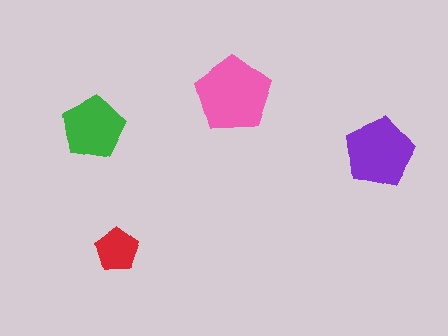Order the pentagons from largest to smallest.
the pink one, the purple one, the green one, the red one.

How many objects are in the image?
There are 4 objects in the image.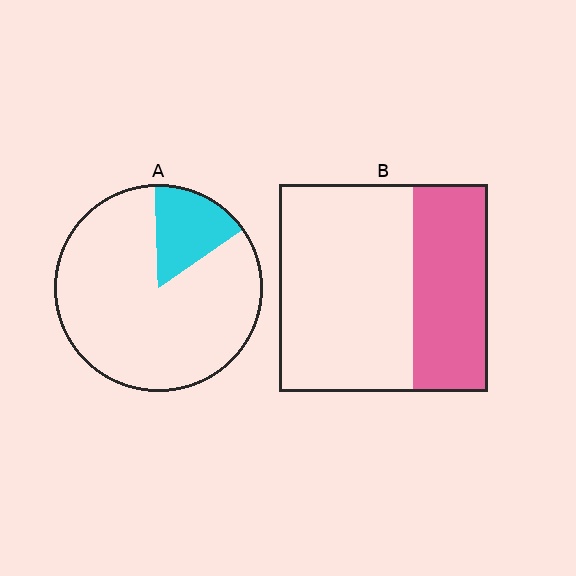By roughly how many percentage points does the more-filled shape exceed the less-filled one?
By roughly 20 percentage points (B over A).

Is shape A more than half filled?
No.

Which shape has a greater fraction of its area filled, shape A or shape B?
Shape B.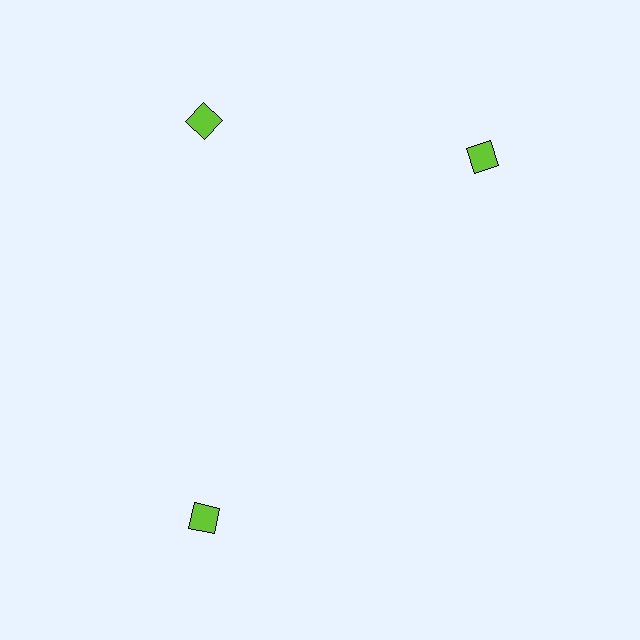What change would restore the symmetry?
The symmetry would be restored by rotating it back into even spacing with its neighbors so that all 3 diamonds sit at equal angles and equal distance from the center.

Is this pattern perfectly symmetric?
No. The 3 lime diamonds are arranged in a ring, but one element near the 3 o'clock position is rotated out of alignment along the ring, breaking the 3-fold rotational symmetry.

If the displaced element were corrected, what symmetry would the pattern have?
It would have 3-fold rotational symmetry — the pattern would map onto itself every 120 degrees.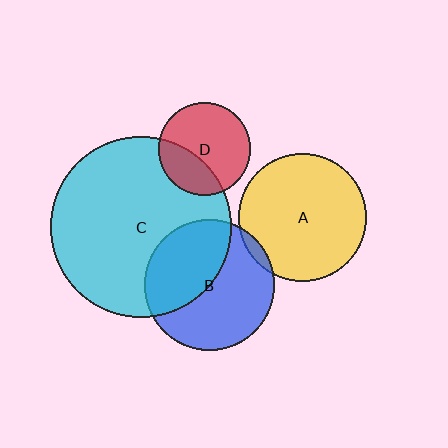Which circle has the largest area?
Circle C (cyan).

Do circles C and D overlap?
Yes.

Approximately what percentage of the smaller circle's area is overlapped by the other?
Approximately 30%.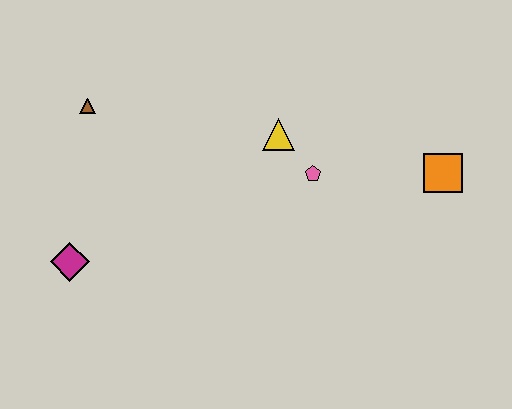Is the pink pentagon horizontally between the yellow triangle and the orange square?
Yes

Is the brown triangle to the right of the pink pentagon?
No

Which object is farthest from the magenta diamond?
The orange square is farthest from the magenta diamond.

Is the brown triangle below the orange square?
No